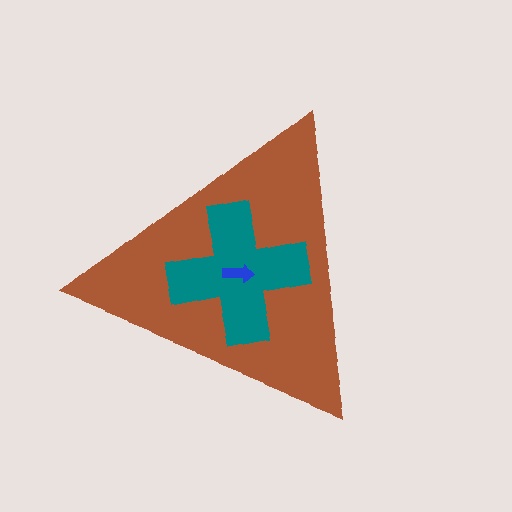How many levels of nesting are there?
3.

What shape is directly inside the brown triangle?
The teal cross.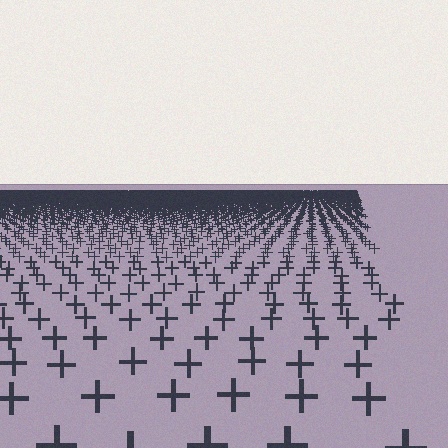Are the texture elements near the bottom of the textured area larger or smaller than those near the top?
Larger. Near the bottom, elements are closer to the viewer and appear at a bigger on-screen size.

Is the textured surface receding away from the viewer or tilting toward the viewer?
The surface is receding away from the viewer. Texture elements get smaller and denser toward the top.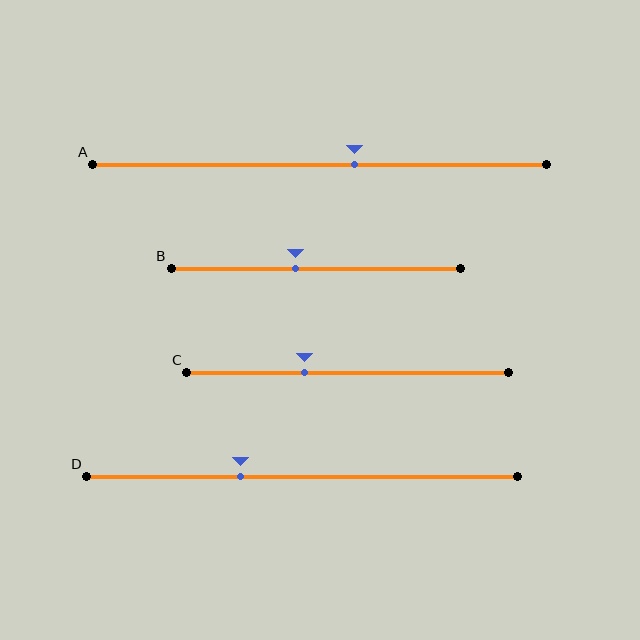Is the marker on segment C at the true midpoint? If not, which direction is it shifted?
No, the marker on segment C is shifted to the left by about 14% of the segment length.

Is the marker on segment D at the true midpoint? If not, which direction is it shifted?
No, the marker on segment D is shifted to the left by about 14% of the segment length.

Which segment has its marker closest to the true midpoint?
Segment B has its marker closest to the true midpoint.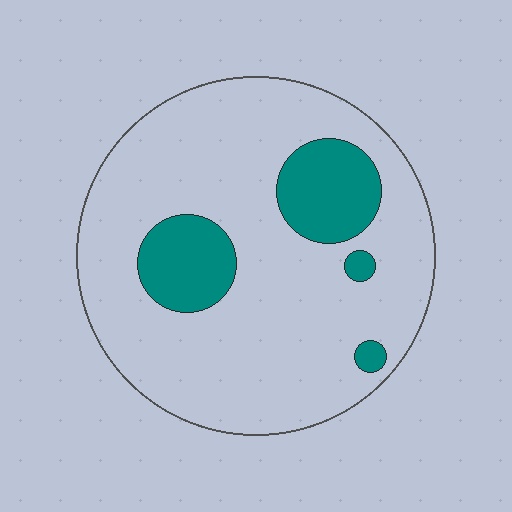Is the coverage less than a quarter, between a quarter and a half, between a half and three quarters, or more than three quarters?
Less than a quarter.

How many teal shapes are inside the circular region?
4.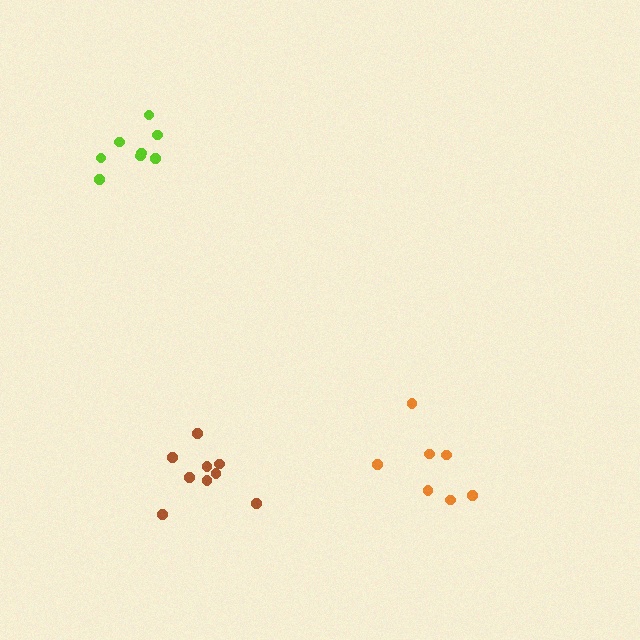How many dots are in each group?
Group 1: 8 dots, Group 2: 7 dots, Group 3: 9 dots (24 total).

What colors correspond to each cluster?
The clusters are colored: lime, orange, brown.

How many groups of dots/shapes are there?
There are 3 groups.